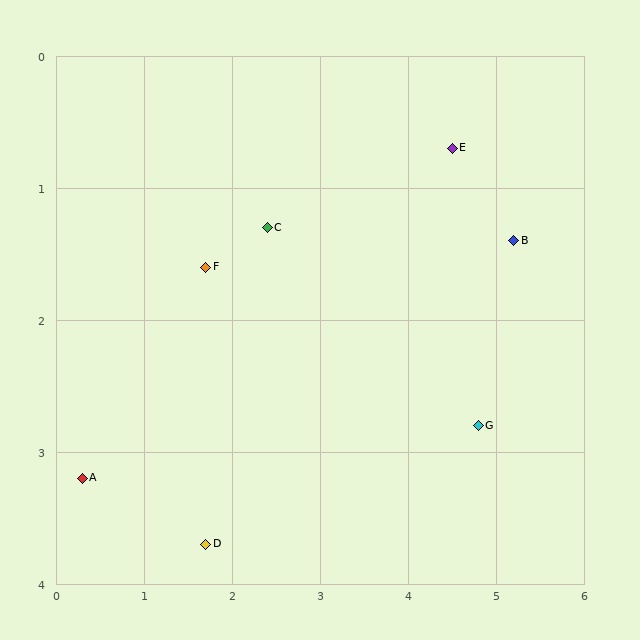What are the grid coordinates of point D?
Point D is at approximately (1.7, 3.7).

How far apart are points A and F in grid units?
Points A and F are about 2.1 grid units apart.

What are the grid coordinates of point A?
Point A is at approximately (0.3, 3.2).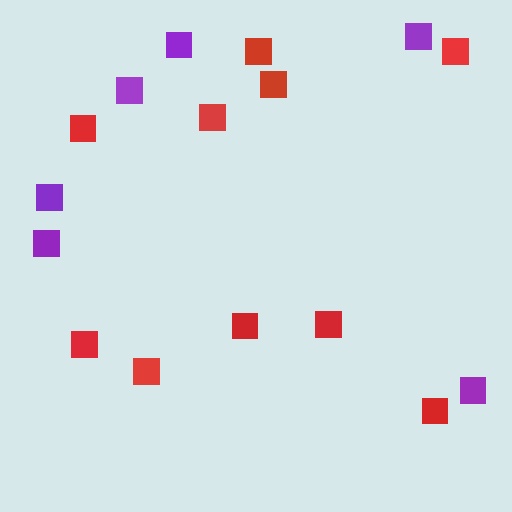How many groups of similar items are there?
There are 2 groups: one group of red squares (10) and one group of purple squares (6).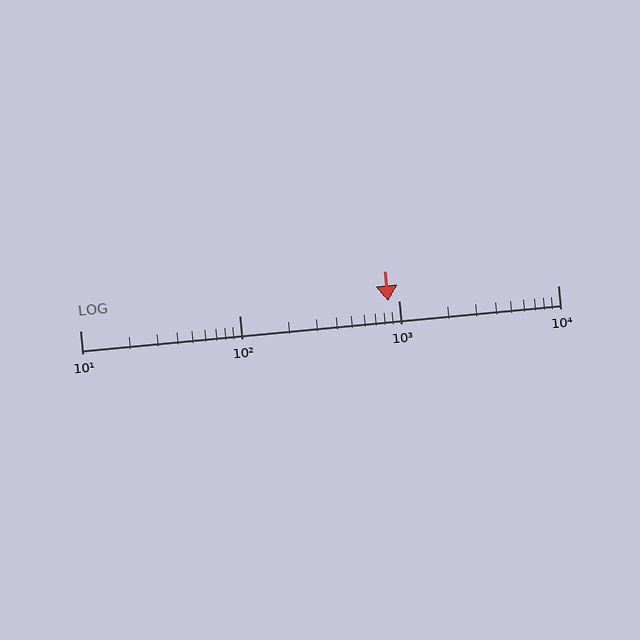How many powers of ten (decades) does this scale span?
The scale spans 3 decades, from 10 to 10000.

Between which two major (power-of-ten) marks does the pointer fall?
The pointer is between 100 and 1000.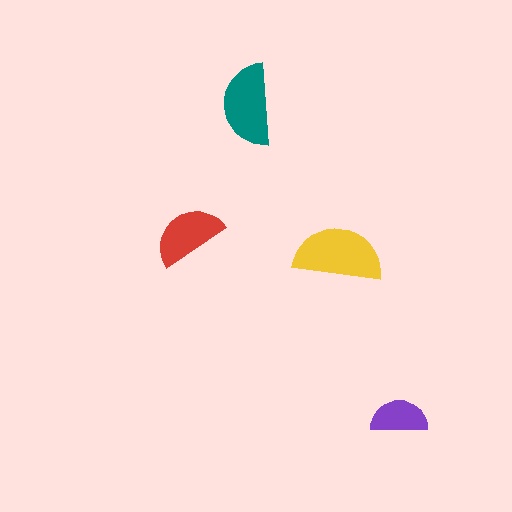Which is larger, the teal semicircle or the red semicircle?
The teal one.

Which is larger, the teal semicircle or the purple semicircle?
The teal one.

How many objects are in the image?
There are 4 objects in the image.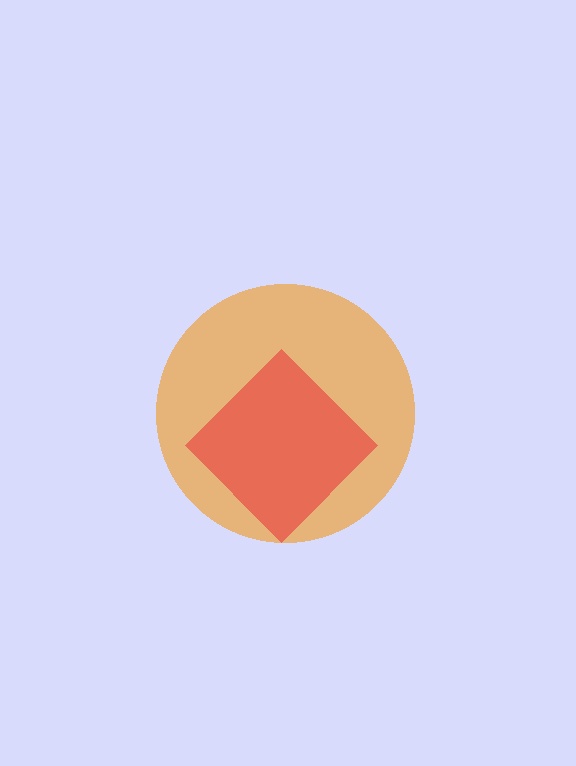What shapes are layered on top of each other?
The layered shapes are: an orange circle, a red diamond.